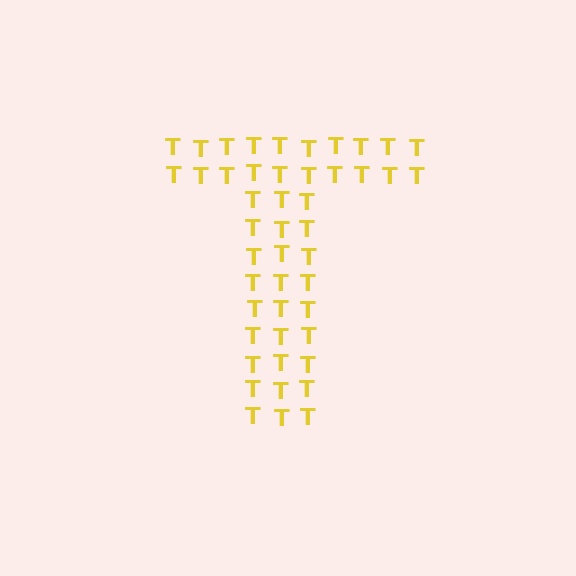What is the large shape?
The large shape is the letter T.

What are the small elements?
The small elements are letter T's.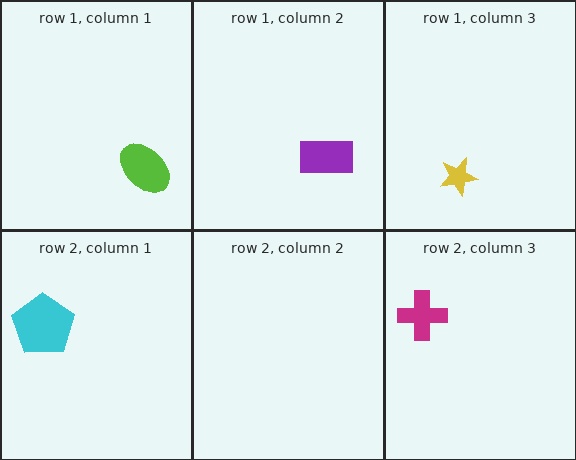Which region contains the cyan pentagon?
The row 2, column 1 region.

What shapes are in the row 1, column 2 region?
The purple rectangle.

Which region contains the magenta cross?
The row 2, column 3 region.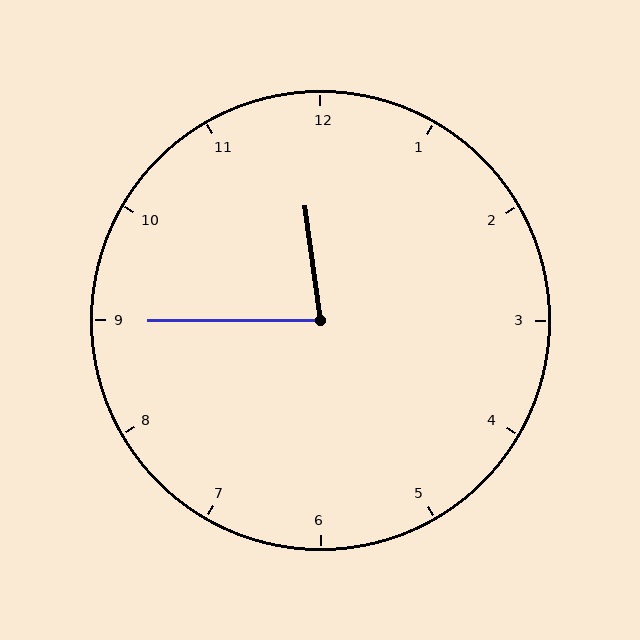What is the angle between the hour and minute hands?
Approximately 82 degrees.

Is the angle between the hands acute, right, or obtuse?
It is acute.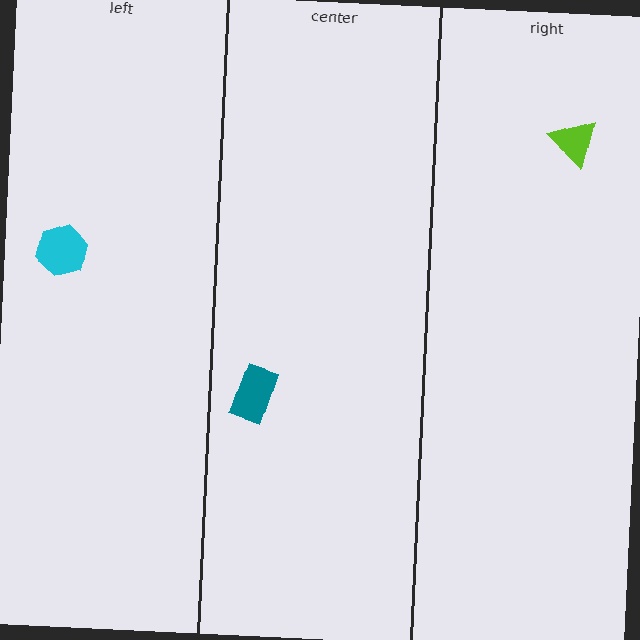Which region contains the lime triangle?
The right region.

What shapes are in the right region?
The lime triangle.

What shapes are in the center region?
The teal rectangle.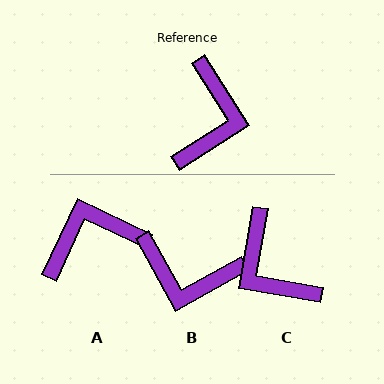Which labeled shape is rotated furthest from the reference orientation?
C, about 133 degrees away.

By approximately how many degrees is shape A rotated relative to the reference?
Approximately 122 degrees counter-clockwise.